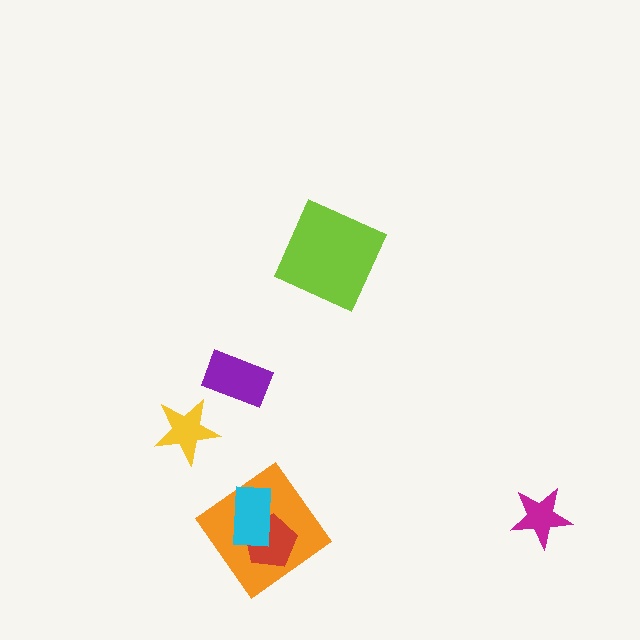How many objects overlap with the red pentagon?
2 objects overlap with the red pentagon.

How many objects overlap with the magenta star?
0 objects overlap with the magenta star.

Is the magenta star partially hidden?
No, no other shape covers it.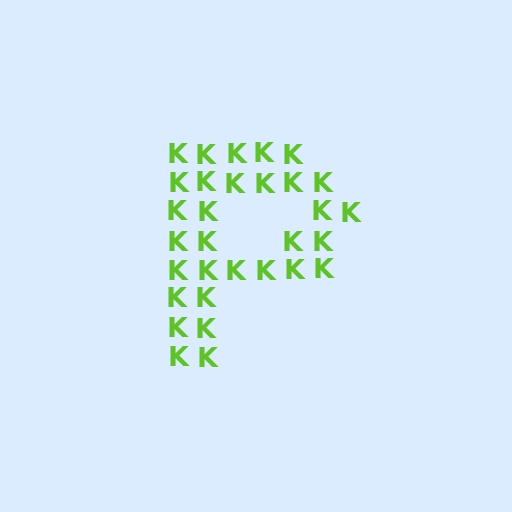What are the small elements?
The small elements are letter K's.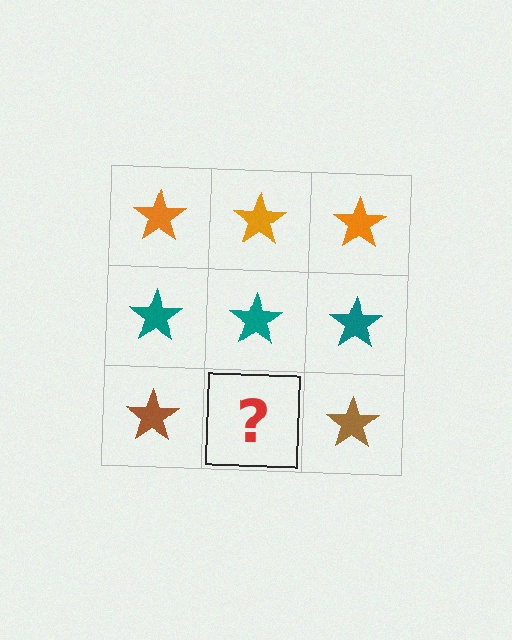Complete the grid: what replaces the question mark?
The question mark should be replaced with a brown star.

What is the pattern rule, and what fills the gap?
The rule is that each row has a consistent color. The gap should be filled with a brown star.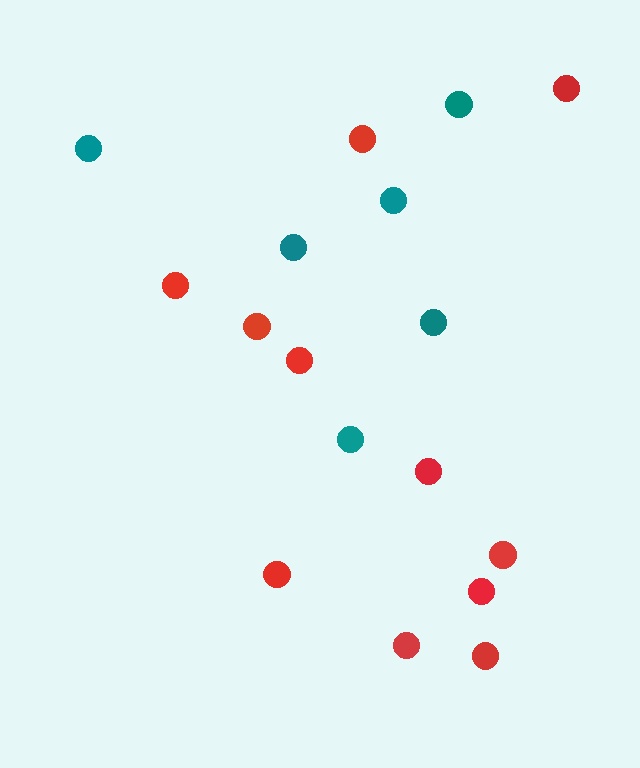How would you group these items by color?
There are 2 groups: one group of teal circles (6) and one group of red circles (11).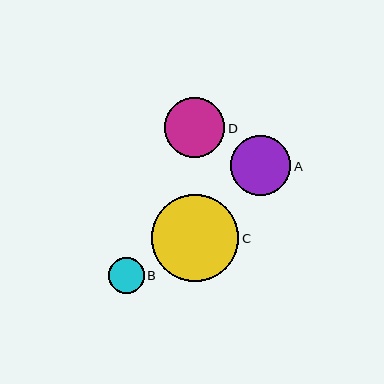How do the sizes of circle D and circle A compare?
Circle D and circle A are approximately the same size.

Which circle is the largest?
Circle C is the largest with a size of approximately 87 pixels.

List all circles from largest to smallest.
From largest to smallest: C, D, A, B.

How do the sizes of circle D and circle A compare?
Circle D and circle A are approximately the same size.